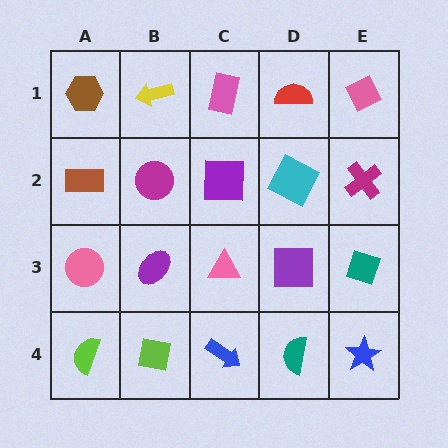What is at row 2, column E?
A magenta cross.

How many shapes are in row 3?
5 shapes.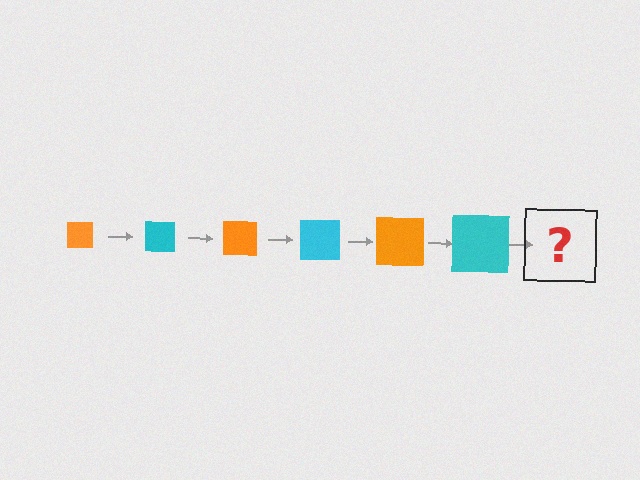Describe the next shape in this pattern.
It should be an orange square, larger than the previous one.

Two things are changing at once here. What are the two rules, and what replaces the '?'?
The two rules are that the square grows larger each step and the color cycles through orange and cyan. The '?' should be an orange square, larger than the previous one.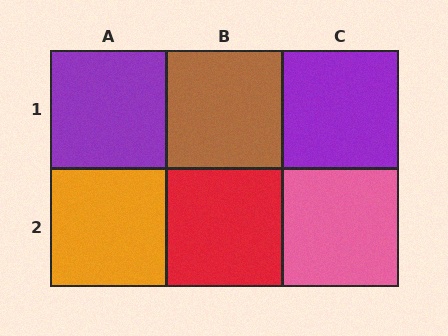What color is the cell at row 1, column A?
Purple.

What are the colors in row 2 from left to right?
Orange, red, pink.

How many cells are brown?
1 cell is brown.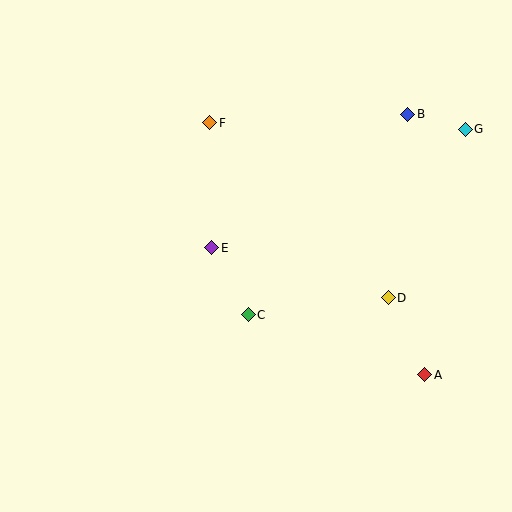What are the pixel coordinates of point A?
Point A is at (425, 375).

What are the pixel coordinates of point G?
Point G is at (465, 129).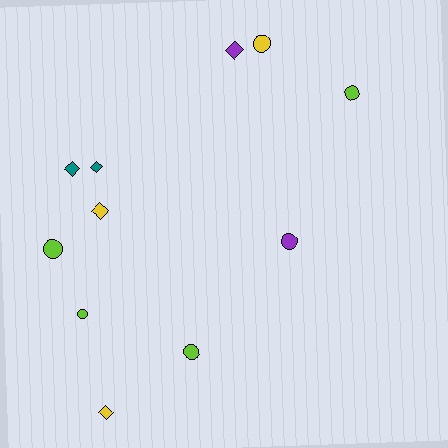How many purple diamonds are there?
There is 1 purple diamond.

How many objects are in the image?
There are 11 objects.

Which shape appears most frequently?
Circle, with 6 objects.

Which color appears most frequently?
Lime, with 4 objects.